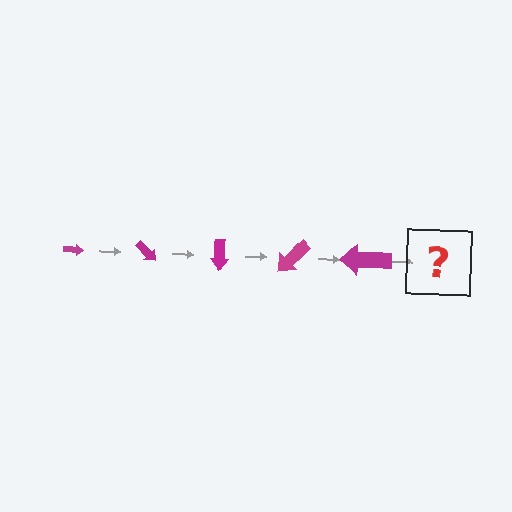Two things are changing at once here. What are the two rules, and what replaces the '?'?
The two rules are that the arrow grows larger each step and it rotates 45 degrees each step. The '?' should be an arrow, larger than the previous one and rotated 225 degrees from the start.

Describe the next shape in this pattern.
It should be an arrow, larger than the previous one and rotated 225 degrees from the start.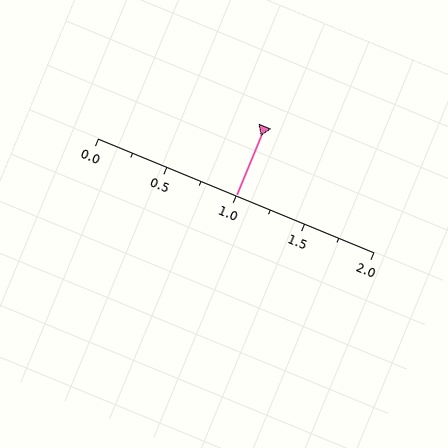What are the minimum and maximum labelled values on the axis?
The axis runs from 0.0 to 2.0.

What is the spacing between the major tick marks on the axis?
The major ticks are spaced 0.5 apart.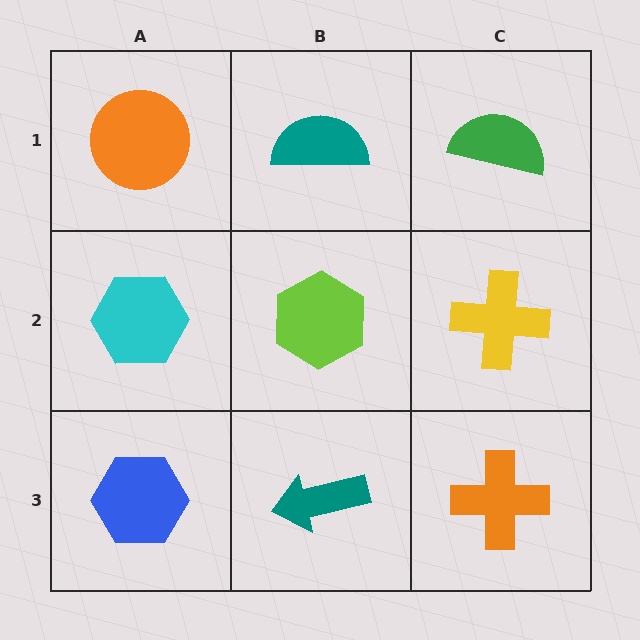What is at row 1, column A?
An orange circle.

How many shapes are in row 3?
3 shapes.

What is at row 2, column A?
A cyan hexagon.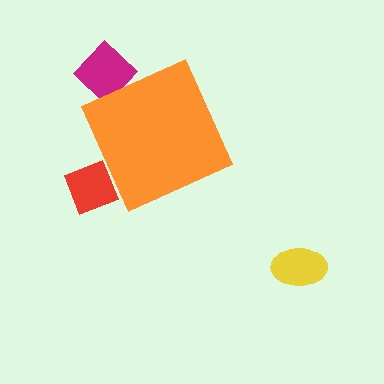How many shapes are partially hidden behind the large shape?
2 shapes are partially hidden.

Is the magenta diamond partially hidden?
Yes, the magenta diamond is partially hidden behind the orange diamond.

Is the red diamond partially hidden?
Yes, the red diamond is partially hidden behind the orange diamond.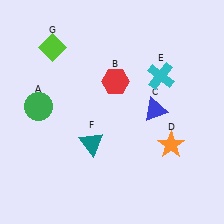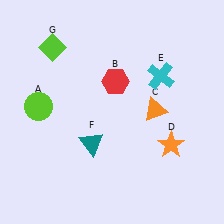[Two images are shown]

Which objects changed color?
A changed from green to lime. C changed from blue to orange.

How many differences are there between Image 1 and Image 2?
There are 2 differences between the two images.